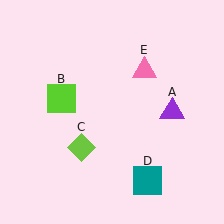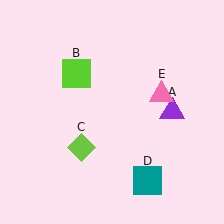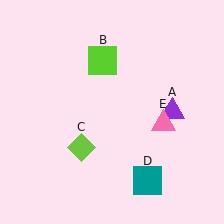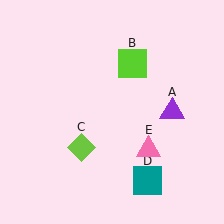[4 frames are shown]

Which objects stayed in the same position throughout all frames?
Purple triangle (object A) and lime diamond (object C) and teal square (object D) remained stationary.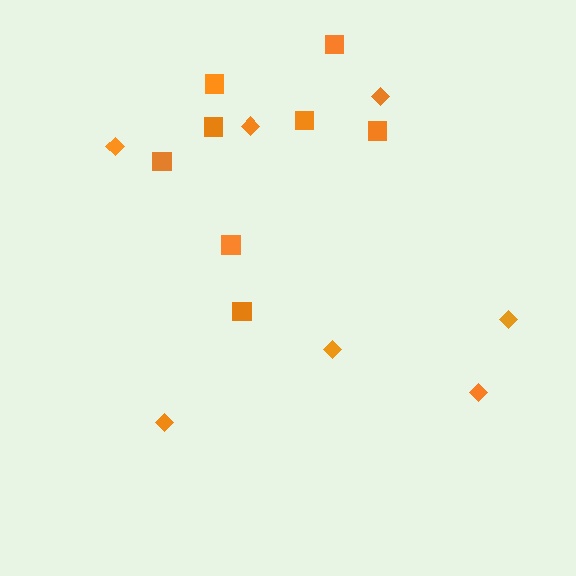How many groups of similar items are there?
There are 2 groups: one group of squares (8) and one group of diamonds (7).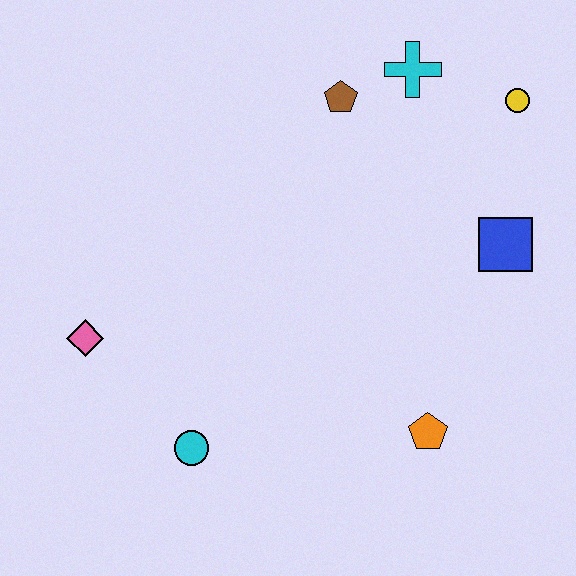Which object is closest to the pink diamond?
The cyan circle is closest to the pink diamond.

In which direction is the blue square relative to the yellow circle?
The blue square is below the yellow circle.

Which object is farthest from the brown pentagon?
The cyan circle is farthest from the brown pentagon.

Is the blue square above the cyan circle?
Yes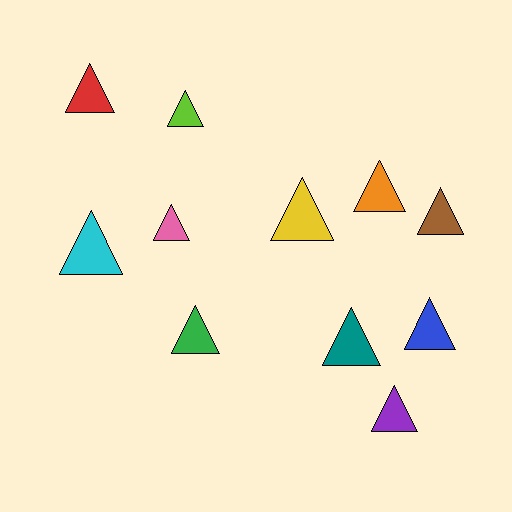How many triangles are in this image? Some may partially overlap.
There are 11 triangles.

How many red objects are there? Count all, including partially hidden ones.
There is 1 red object.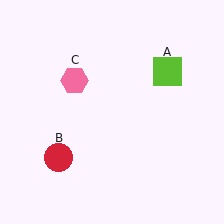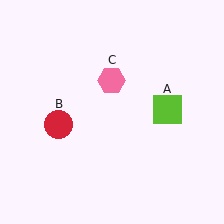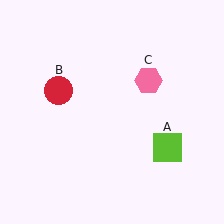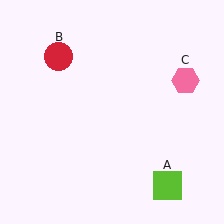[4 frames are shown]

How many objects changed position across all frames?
3 objects changed position: lime square (object A), red circle (object B), pink hexagon (object C).